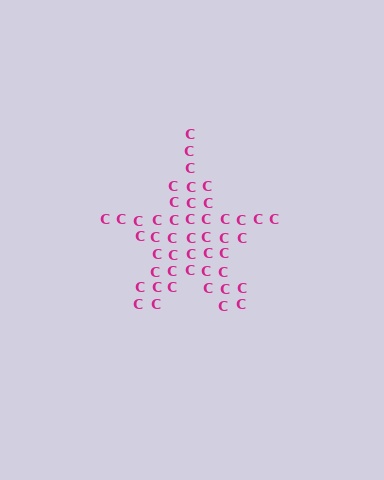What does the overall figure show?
The overall figure shows a star.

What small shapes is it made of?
It is made of small letter C's.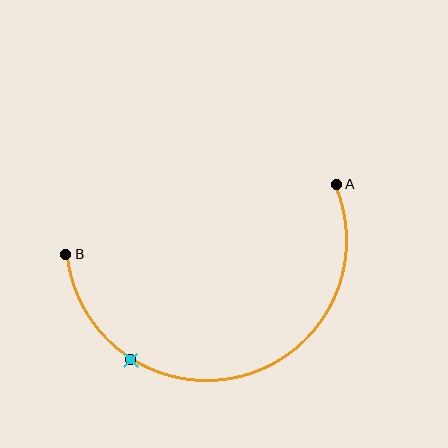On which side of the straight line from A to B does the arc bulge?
The arc bulges below the straight line connecting A and B.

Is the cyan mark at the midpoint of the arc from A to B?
No. The cyan mark lies on the arc but is closer to endpoint B. The arc midpoint would be at the point on the curve equidistant along the arc from both A and B.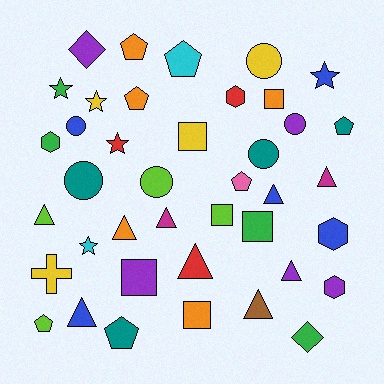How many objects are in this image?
There are 40 objects.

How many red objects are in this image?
There are 3 red objects.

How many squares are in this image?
There are 6 squares.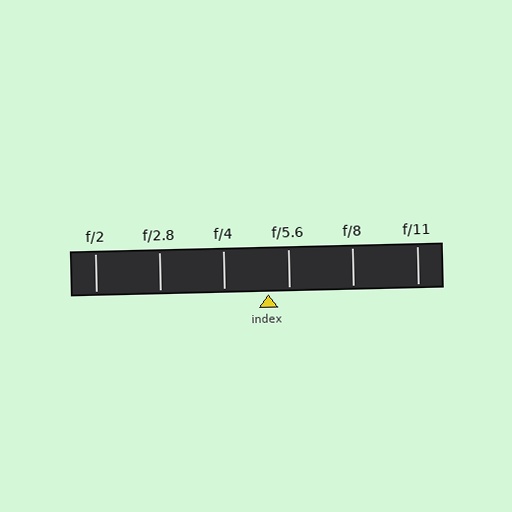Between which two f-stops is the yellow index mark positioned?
The index mark is between f/4 and f/5.6.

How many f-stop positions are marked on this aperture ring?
There are 6 f-stop positions marked.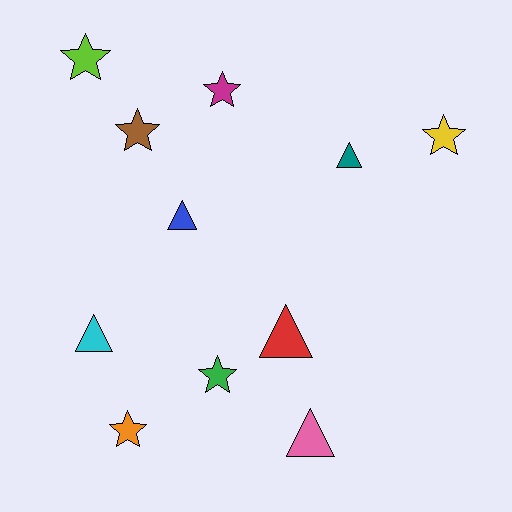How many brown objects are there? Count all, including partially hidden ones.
There is 1 brown object.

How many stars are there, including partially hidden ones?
There are 6 stars.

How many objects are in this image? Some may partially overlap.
There are 11 objects.